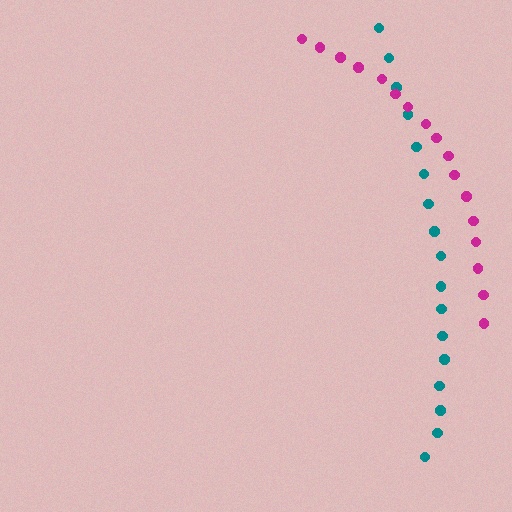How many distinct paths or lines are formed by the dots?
There are 2 distinct paths.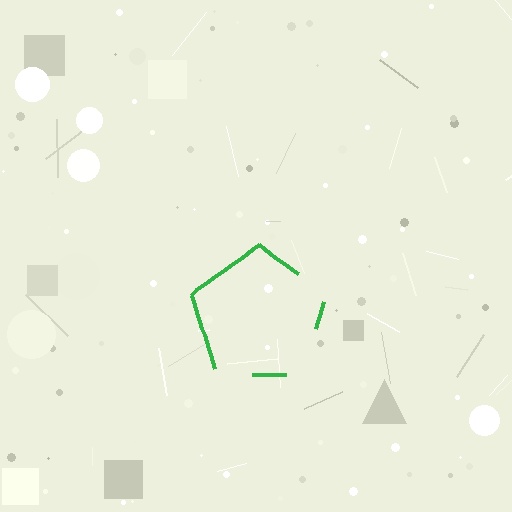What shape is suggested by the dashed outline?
The dashed outline suggests a pentagon.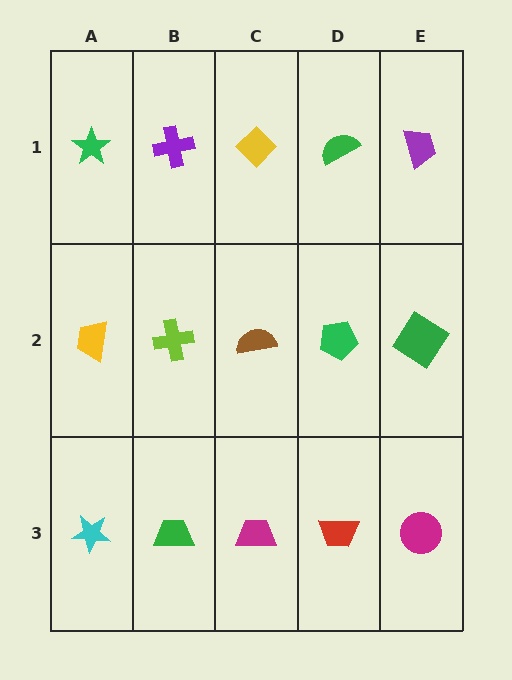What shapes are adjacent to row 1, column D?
A green pentagon (row 2, column D), a yellow diamond (row 1, column C), a purple trapezoid (row 1, column E).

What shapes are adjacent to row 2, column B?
A purple cross (row 1, column B), a green trapezoid (row 3, column B), a yellow trapezoid (row 2, column A), a brown semicircle (row 2, column C).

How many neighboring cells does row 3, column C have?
3.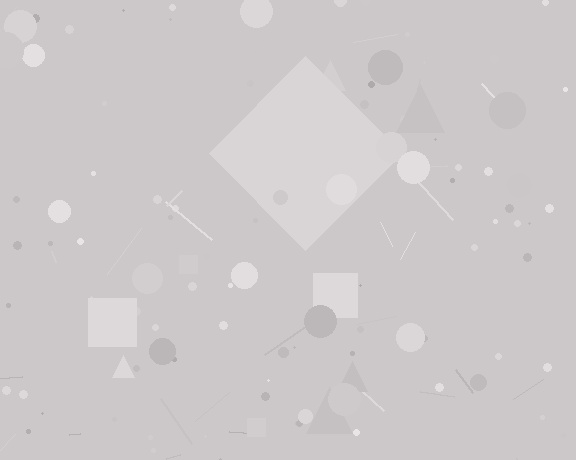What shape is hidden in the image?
A diamond is hidden in the image.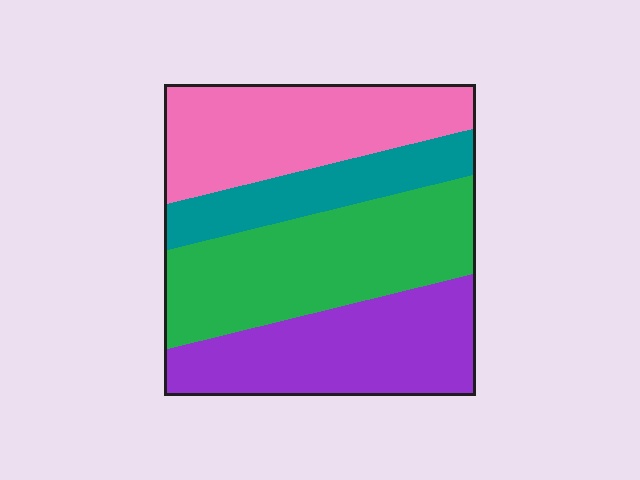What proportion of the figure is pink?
Pink covers 26% of the figure.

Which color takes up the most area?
Green, at roughly 30%.